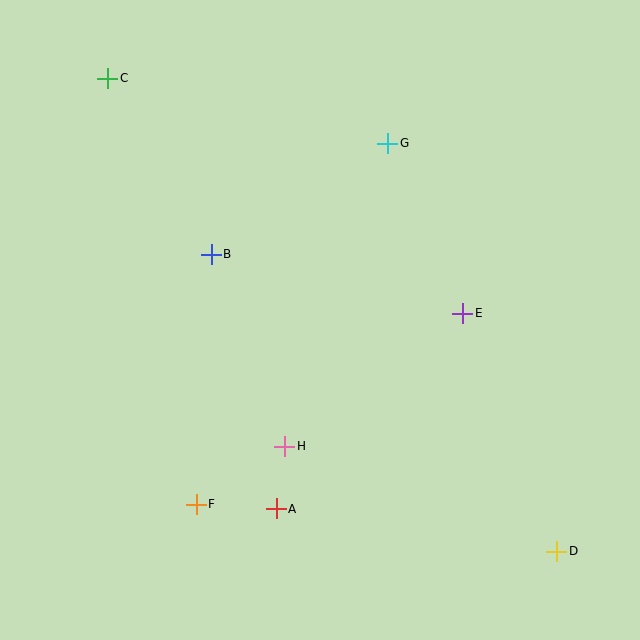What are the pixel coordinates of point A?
Point A is at (276, 509).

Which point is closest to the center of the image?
Point B at (211, 254) is closest to the center.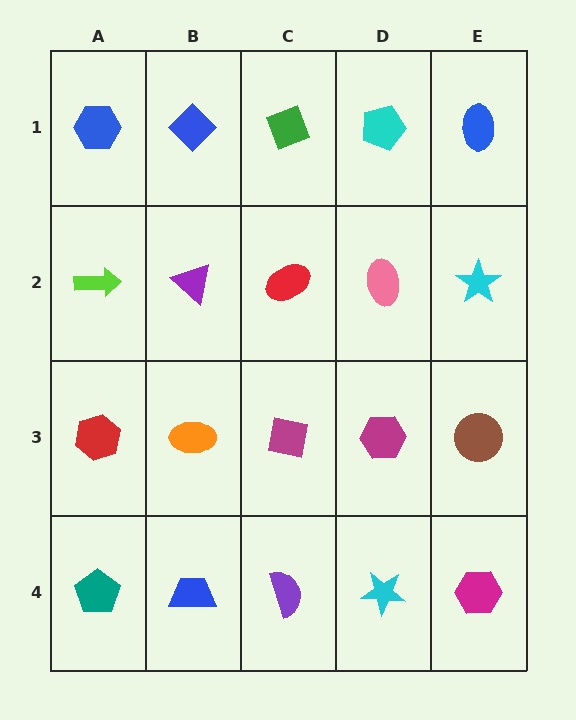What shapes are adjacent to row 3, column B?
A purple triangle (row 2, column B), a blue trapezoid (row 4, column B), a red hexagon (row 3, column A), a magenta square (row 3, column C).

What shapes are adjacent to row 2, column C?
A green diamond (row 1, column C), a magenta square (row 3, column C), a purple triangle (row 2, column B), a pink ellipse (row 2, column D).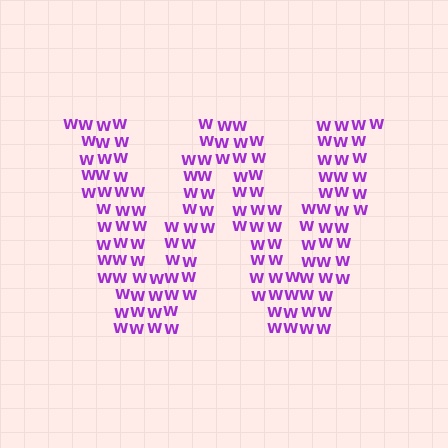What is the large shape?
The large shape is the letter W.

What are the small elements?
The small elements are letter W's.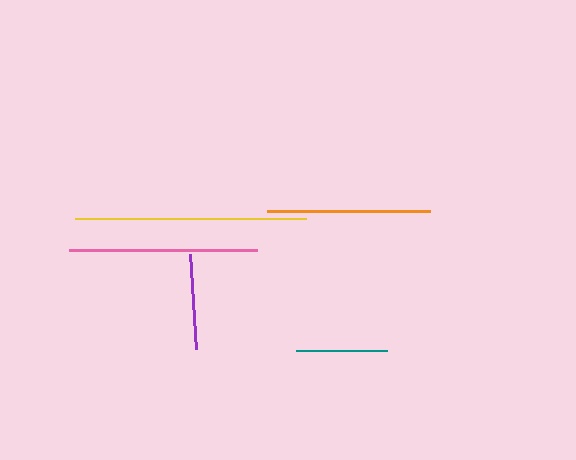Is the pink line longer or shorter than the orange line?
The pink line is longer than the orange line.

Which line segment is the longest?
The yellow line is the longest at approximately 231 pixels.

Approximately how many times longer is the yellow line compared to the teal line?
The yellow line is approximately 2.5 times the length of the teal line.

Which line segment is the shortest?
The teal line is the shortest at approximately 92 pixels.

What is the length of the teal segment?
The teal segment is approximately 92 pixels long.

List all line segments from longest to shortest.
From longest to shortest: yellow, pink, orange, purple, teal.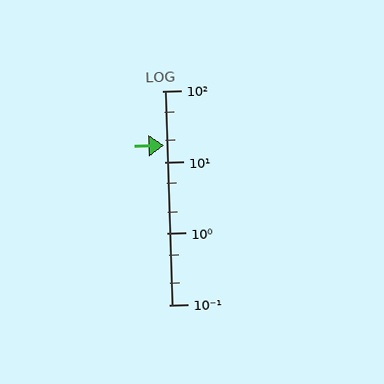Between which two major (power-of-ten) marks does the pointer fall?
The pointer is between 10 and 100.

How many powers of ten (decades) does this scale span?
The scale spans 3 decades, from 0.1 to 100.